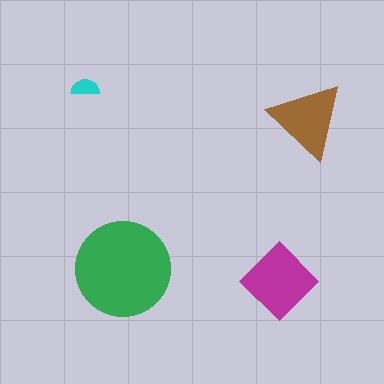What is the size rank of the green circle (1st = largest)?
1st.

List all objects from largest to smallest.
The green circle, the magenta diamond, the brown triangle, the cyan semicircle.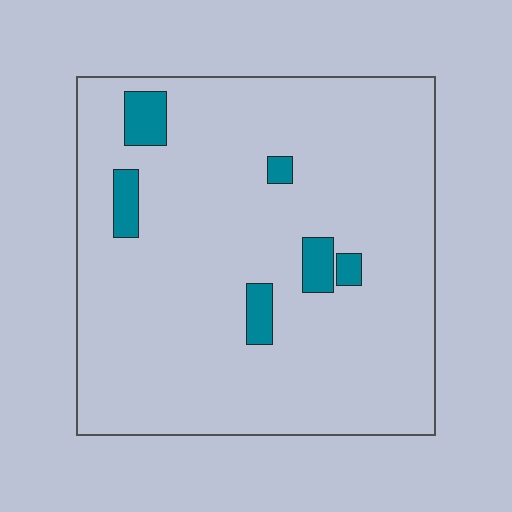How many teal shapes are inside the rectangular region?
6.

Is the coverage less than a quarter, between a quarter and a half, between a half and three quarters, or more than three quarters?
Less than a quarter.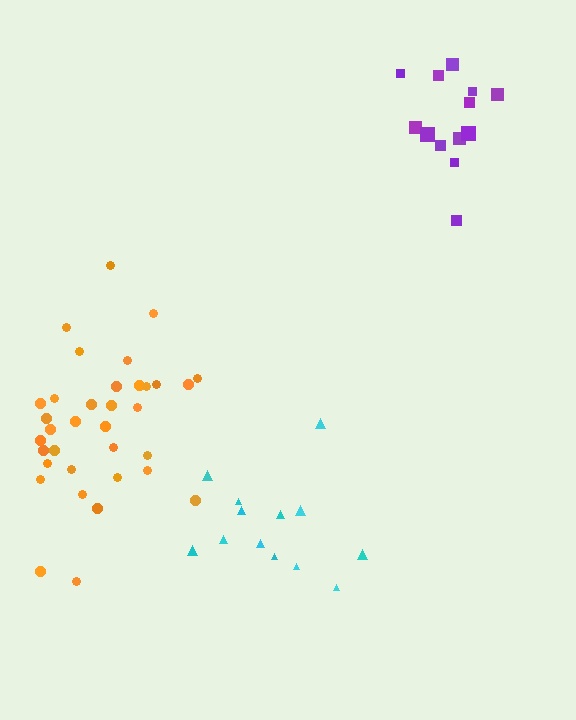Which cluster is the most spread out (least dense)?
Cyan.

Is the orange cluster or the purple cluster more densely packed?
Purple.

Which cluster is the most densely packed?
Purple.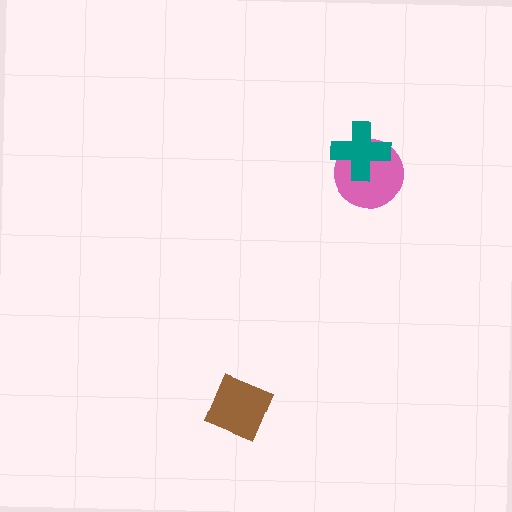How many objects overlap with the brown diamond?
0 objects overlap with the brown diamond.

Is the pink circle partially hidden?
Yes, it is partially covered by another shape.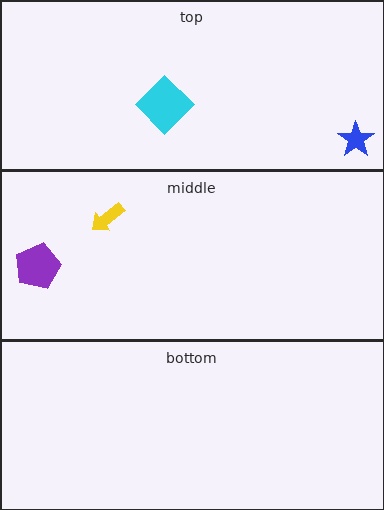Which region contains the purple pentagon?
The middle region.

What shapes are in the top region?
The blue star, the cyan diamond.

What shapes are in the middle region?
The yellow arrow, the purple pentagon.